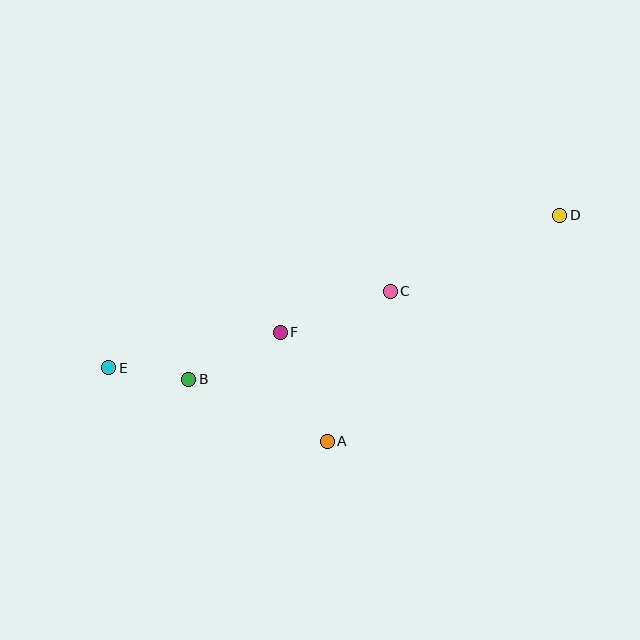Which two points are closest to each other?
Points B and E are closest to each other.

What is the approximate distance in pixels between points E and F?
The distance between E and F is approximately 175 pixels.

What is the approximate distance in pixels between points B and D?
The distance between B and D is approximately 406 pixels.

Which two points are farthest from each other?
Points D and E are farthest from each other.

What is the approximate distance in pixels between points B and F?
The distance between B and F is approximately 103 pixels.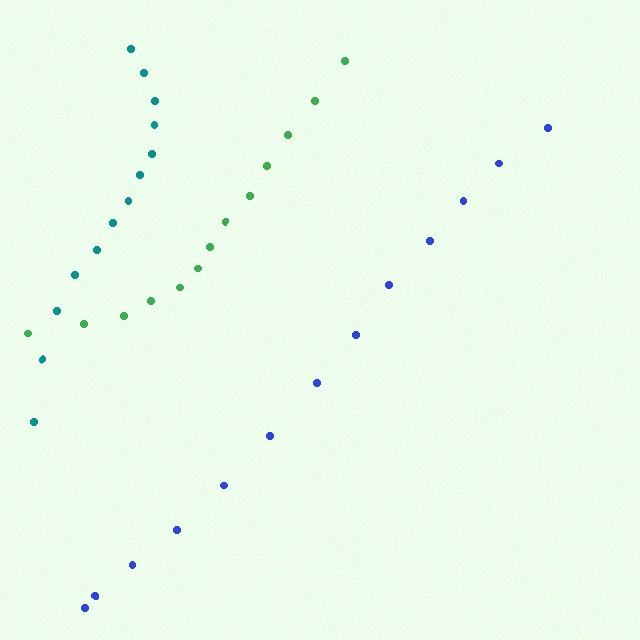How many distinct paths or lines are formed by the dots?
There are 3 distinct paths.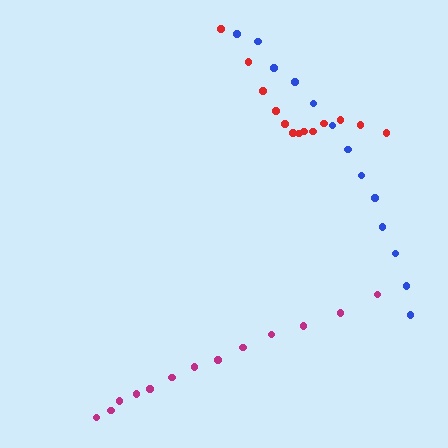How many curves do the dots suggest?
There are 3 distinct paths.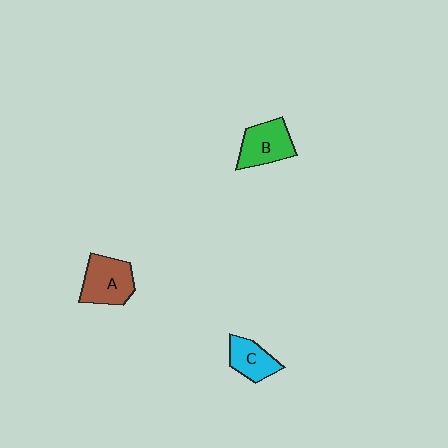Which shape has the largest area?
Shape A (brown).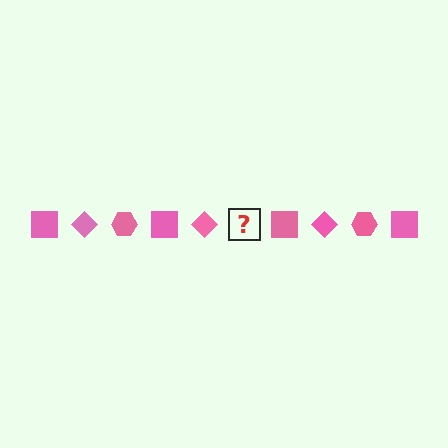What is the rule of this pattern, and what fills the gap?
The rule is that the pattern cycles through square, diamond, hexagon shapes in pink. The gap should be filled with a pink hexagon.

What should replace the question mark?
The question mark should be replaced with a pink hexagon.